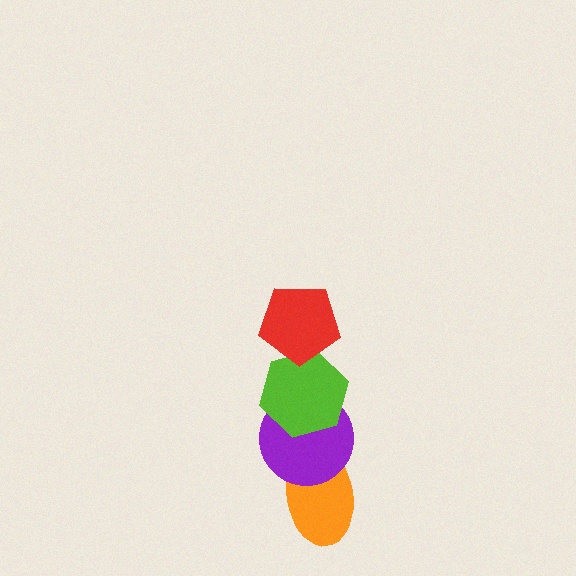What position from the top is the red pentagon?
The red pentagon is 1st from the top.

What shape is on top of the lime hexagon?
The red pentagon is on top of the lime hexagon.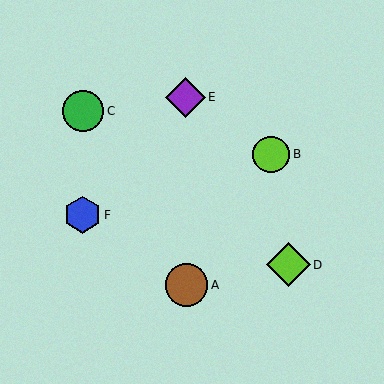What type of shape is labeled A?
Shape A is a brown circle.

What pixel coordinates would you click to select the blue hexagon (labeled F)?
Click at (82, 215) to select the blue hexagon F.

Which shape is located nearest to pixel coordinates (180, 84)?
The purple diamond (labeled E) at (186, 97) is nearest to that location.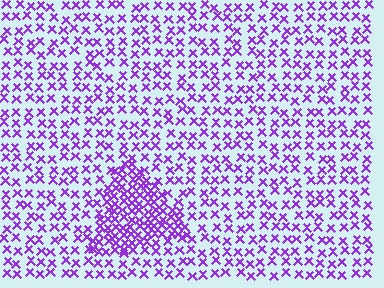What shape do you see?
I see a triangle.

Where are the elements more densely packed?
The elements are more densely packed inside the triangle boundary.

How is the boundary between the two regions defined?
The boundary is defined by a change in element density (approximately 2.1x ratio). All elements are the same color, size, and shape.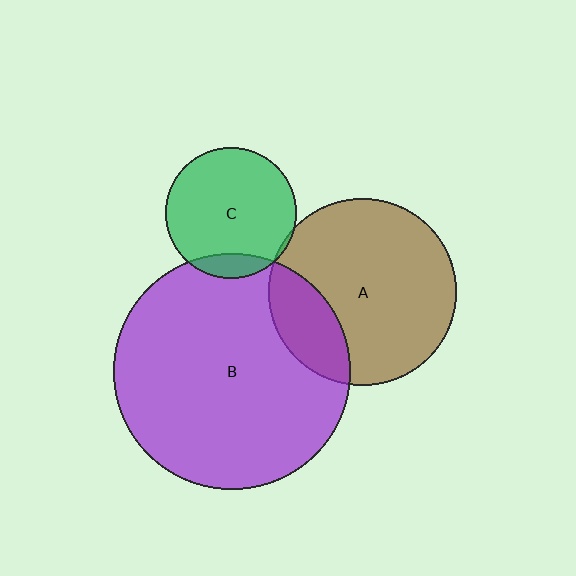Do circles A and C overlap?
Yes.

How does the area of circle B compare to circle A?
Approximately 1.6 times.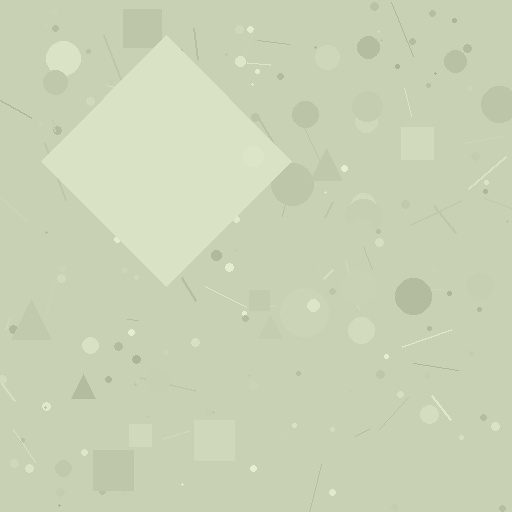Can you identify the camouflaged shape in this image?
The camouflaged shape is a diamond.